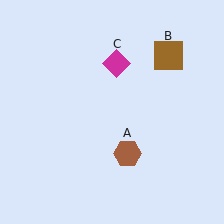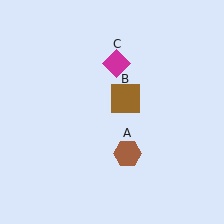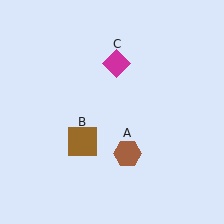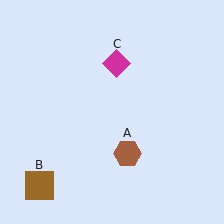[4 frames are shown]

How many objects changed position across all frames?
1 object changed position: brown square (object B).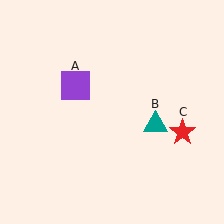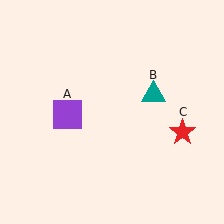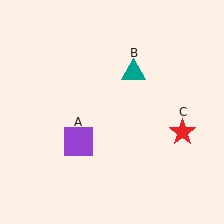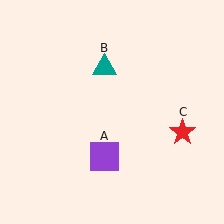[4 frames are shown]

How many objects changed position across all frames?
2 objects changed position: purple square (object A), teal triangle (object B).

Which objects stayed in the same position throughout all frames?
Red star (object C) remained stationary.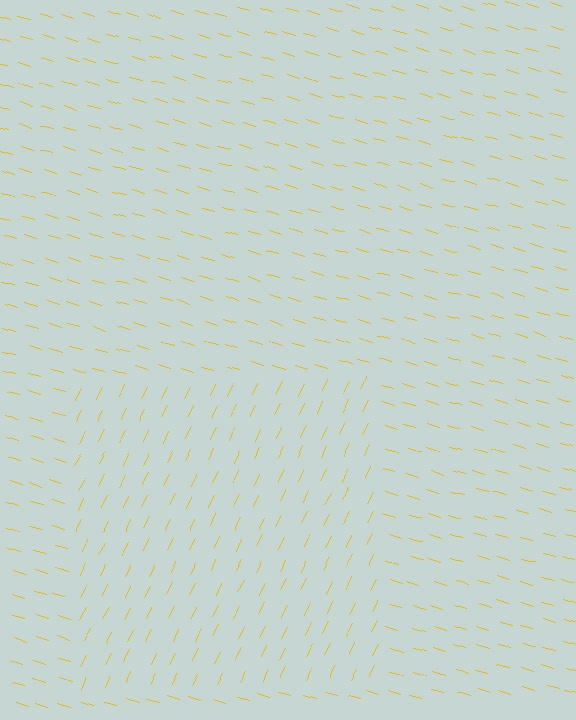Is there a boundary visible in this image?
Yes, there is a texture boundary formed by a change in line orientation.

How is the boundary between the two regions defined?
The boundary is defined purely by a change in line orientation (approximately 81 degrees difference). All lines are the same color and thickness.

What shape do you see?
I see a rectangle.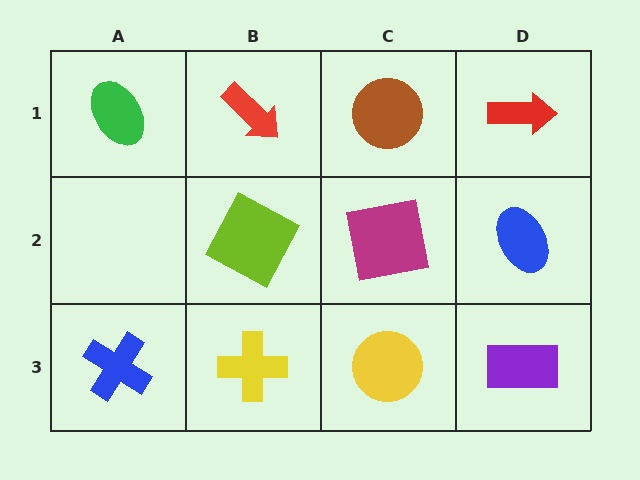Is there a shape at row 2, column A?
No, that cell is empty.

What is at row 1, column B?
A red arrow.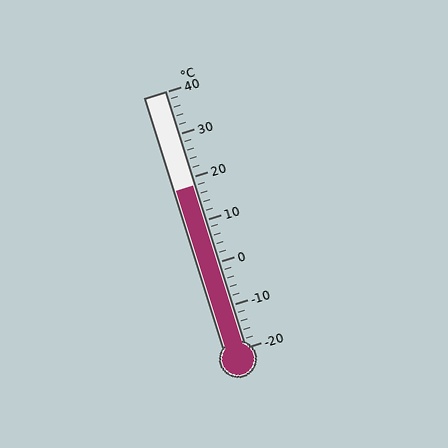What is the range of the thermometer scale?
The thermometer scale ranges from -20°C to 40°C.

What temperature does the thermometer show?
The thermometer shows approximately 18°C.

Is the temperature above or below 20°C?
The temperature is below 20°C.